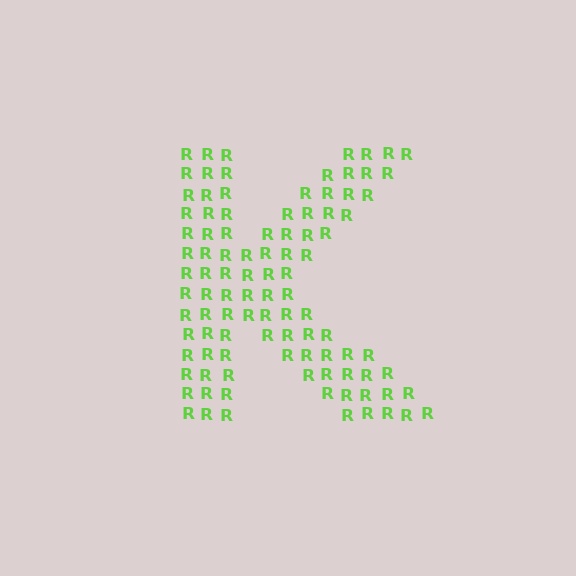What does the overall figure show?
The overall figure shows the letter K.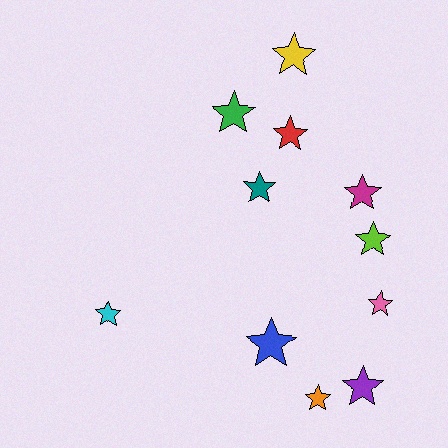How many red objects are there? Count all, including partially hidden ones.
There is 1 red object.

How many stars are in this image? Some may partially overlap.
There are 11 stars.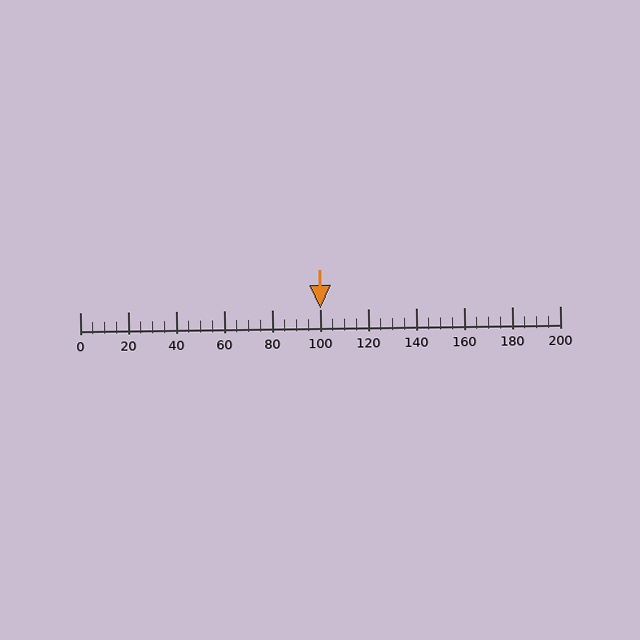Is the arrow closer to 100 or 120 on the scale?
The arrow is closer to 100.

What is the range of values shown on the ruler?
The ruler shows values from 0 to 200.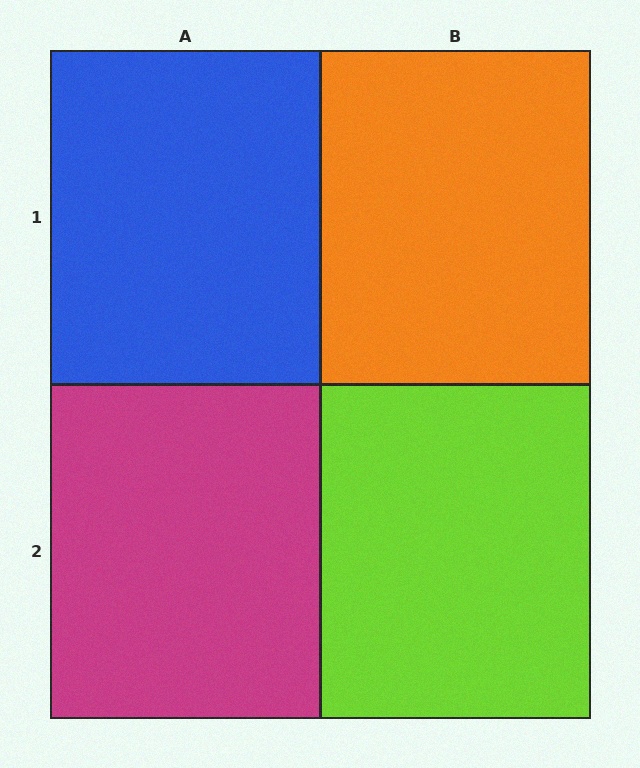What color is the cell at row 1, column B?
Orange.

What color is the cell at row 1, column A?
Blue.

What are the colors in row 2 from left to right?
Magenta, lime.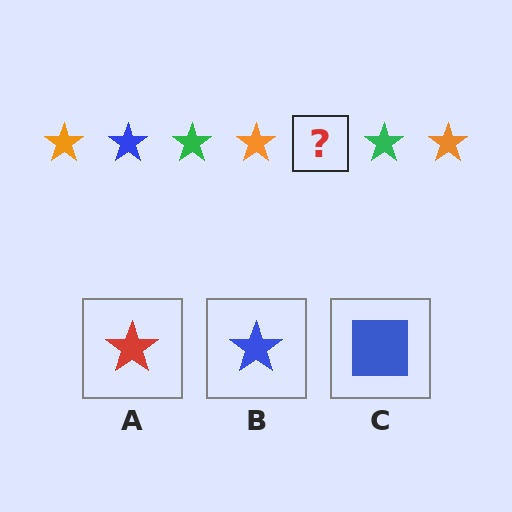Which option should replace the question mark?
Option B.